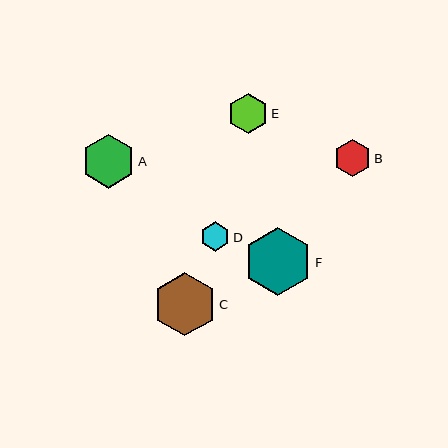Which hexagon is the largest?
Hexagon F is the largest with a size of approximately 68 pixels.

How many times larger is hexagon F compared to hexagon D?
Hexagon F is approximately 2.3 times the size of hexagon D.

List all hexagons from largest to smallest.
From largest to smallest: F, C, A, E, B, D.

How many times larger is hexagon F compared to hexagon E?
Hexagon F is approximately 1.7 times the size of hexagon E.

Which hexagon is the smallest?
Hexagon D is the smallest with a size of approximately 29 pixels.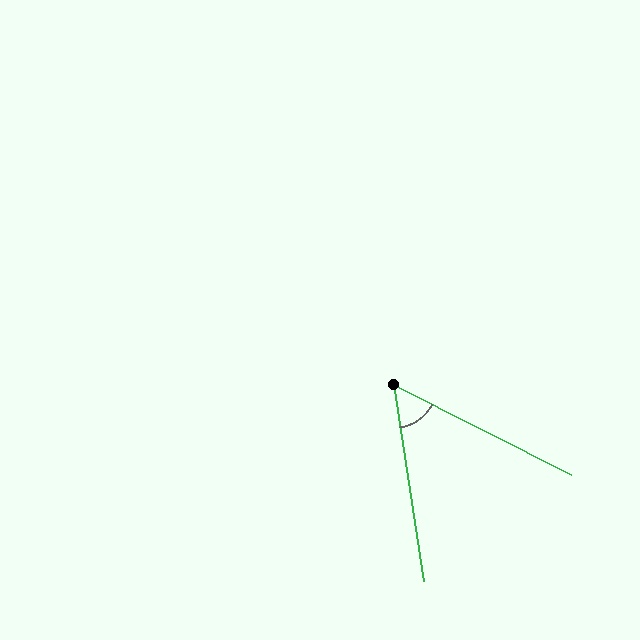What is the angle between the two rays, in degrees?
Approximately 55 degrees.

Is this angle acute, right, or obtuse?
It is acute.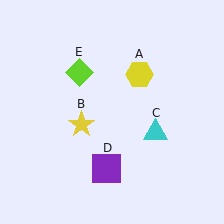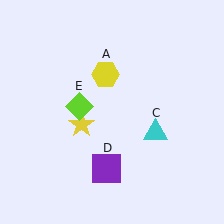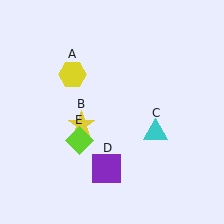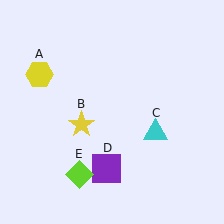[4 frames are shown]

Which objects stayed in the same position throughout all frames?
Yellow star (object B) and cyan triangle (object C) and purple square (object D) remained stationary.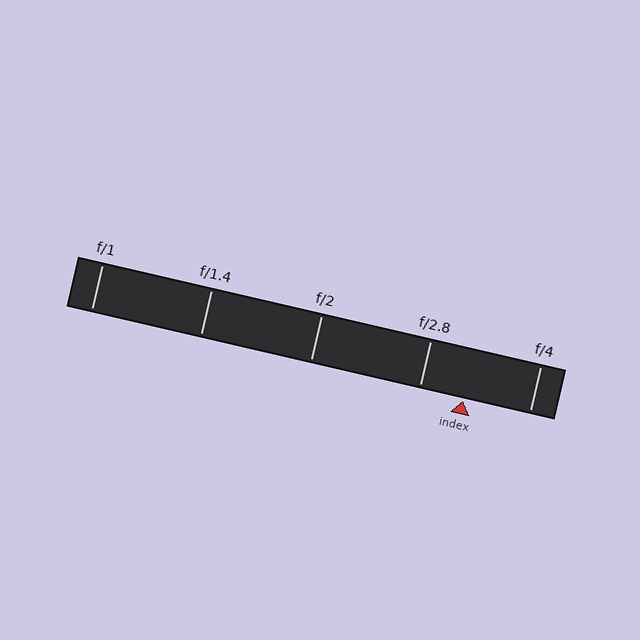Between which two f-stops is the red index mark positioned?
The index mark is between f/2.8 and f/4.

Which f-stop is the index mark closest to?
The index mark is closest to f/2.8.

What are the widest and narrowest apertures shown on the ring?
The widest aperture shown is f/1 and the narrowest is f/4.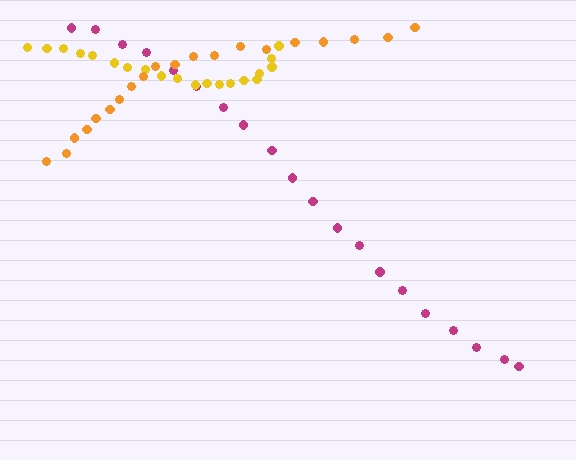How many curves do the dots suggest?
There are 3 distinct paths.